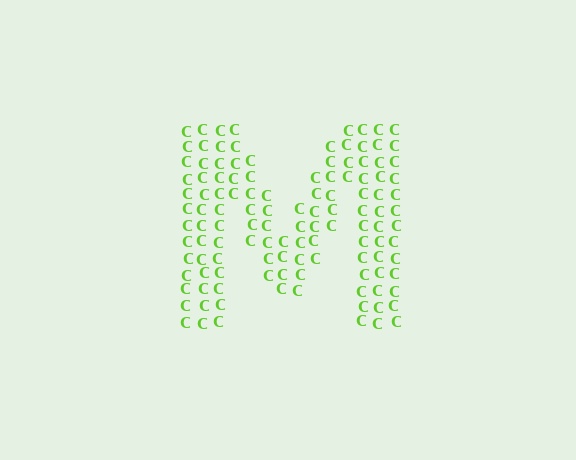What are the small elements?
The small elements are letter C's.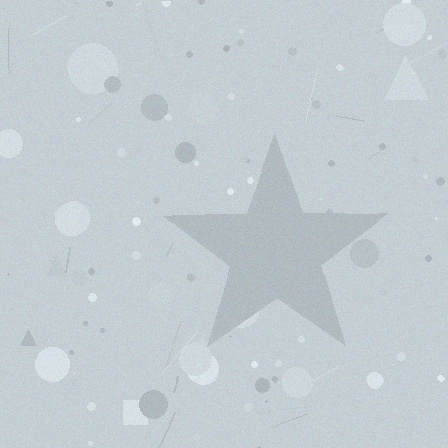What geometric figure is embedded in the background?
A star is embedded in the background.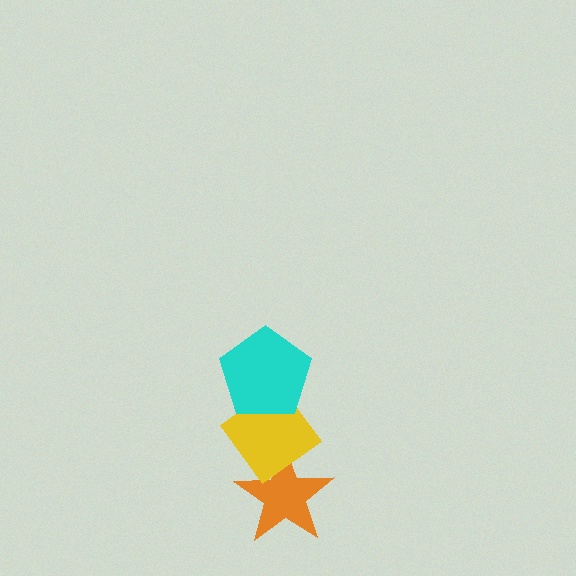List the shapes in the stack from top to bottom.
From top to bottom: the cyan pentagon, the yellow diamond, the orange star.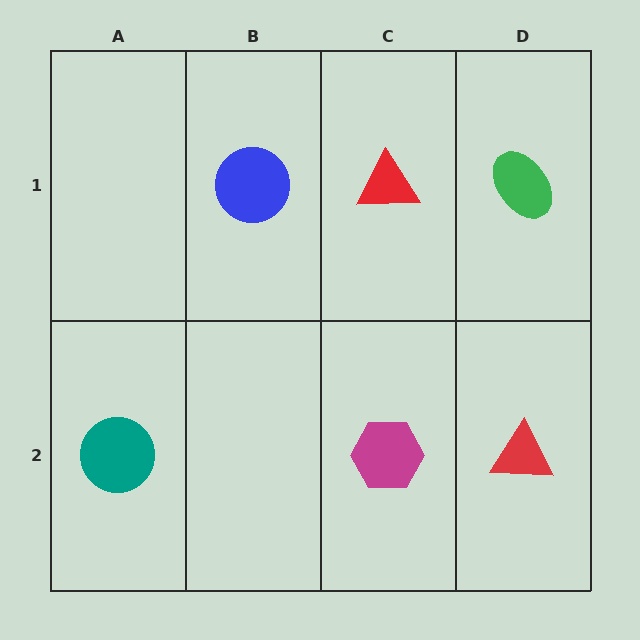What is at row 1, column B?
A blue circle.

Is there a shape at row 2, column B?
No, that cell is empty.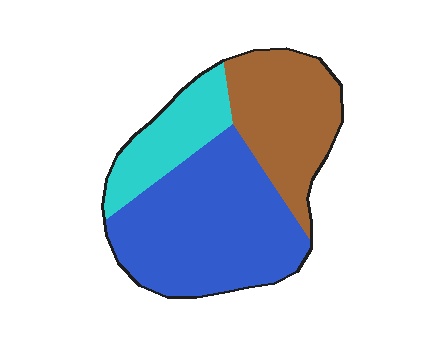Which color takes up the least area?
Cyan, at roughly 20%.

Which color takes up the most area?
Blue, at roughly 50%.